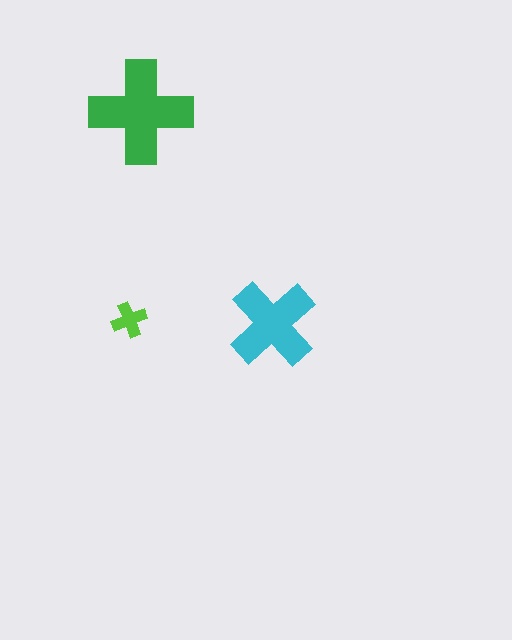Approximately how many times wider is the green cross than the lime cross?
About 3 times wider.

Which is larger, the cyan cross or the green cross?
The green one.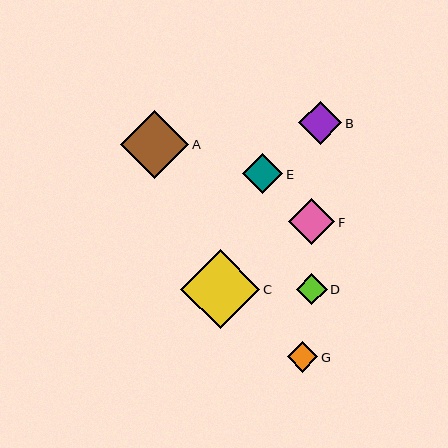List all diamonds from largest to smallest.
From largest to smallest: C, A, F, B, E, G, D.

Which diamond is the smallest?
Diamond D is the smallest with a size of approximately 31 pixels.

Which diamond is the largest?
Diamond C is the largest with a size of approximately 79 pixels.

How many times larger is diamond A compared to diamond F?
Diamond A is approximately 1.5 times the size of diamond F.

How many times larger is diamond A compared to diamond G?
Diamond A is approximately 2.2 times the size of diamond G.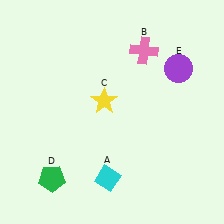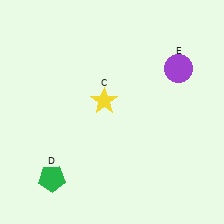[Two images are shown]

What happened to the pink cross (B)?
The pink cross (B) was removed in Image 2. It was in the top-right area of Image 1.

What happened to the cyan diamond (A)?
The cyan diamond (A) was removed in Image 2. It was in the bottom-left area of Image 1.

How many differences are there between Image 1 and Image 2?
There are 2 differences between the two images.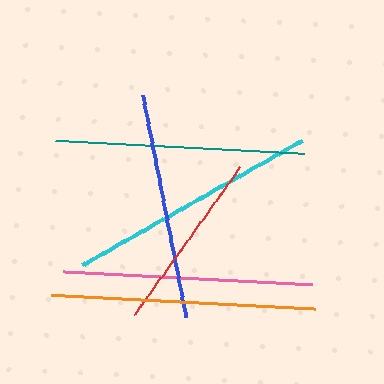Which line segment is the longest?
The orange line is the longest at approximately 265 pixels.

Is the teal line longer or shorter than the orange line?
The orange line is longer than the teal line.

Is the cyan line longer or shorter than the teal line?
The cyan line is longer than the teal line.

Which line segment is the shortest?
The red line is the shortest at approximately 182 pixels.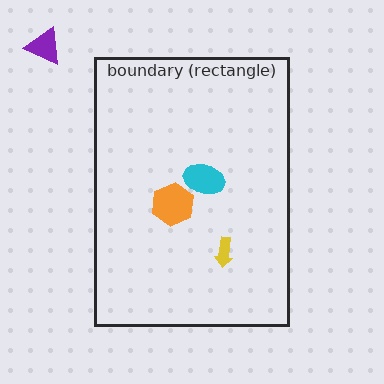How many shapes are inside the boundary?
3 inside, 1 outside.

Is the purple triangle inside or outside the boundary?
Outside.